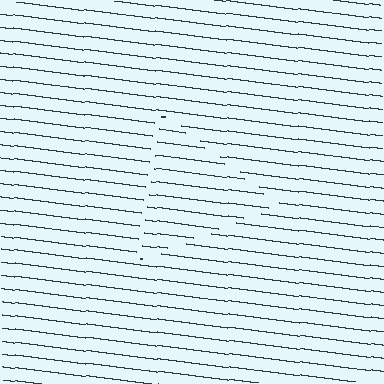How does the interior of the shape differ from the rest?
The interior of the shape contains the same grating, shifted by half a period — the contour is defined by the phase discontinuity where line-ends from the inner and outer gratings abut.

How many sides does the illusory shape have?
3 sides — the line-ends trace a triangle.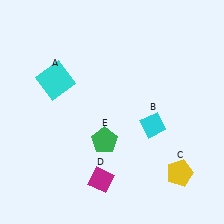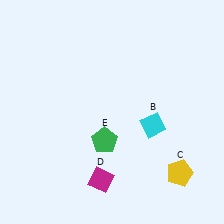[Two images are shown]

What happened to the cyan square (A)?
The cyan square (A) was removed in Image 2. It was in the top-left area of Image 1.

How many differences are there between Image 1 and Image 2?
There is 1 difference between the two images.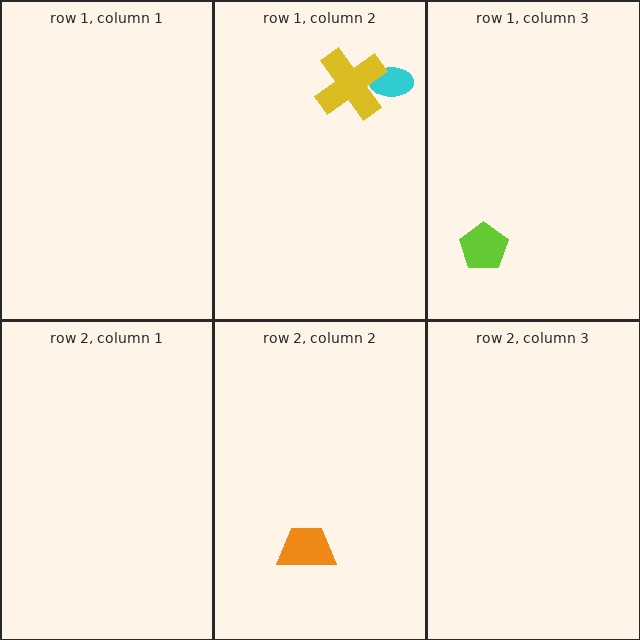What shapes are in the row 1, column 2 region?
The cyan ellipse, the yellow cross.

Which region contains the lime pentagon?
The row 1, column 3 region.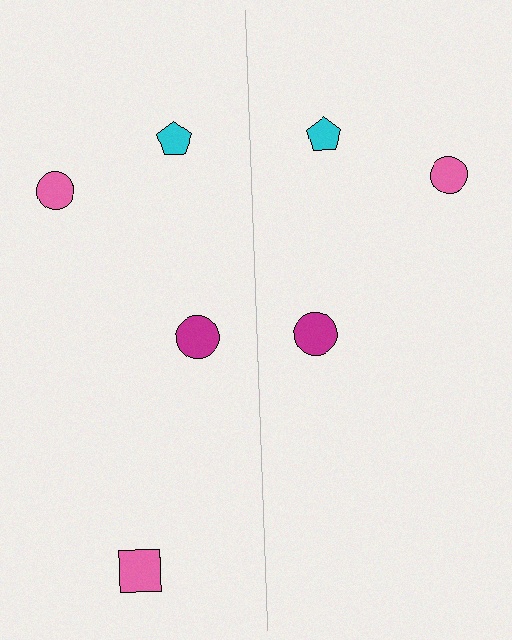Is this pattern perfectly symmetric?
No, the pattern is not perfectly symmetric. A pink square is missing from the right side.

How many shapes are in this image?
There are 7 shapes in this image.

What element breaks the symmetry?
A pink square is missing from the right side.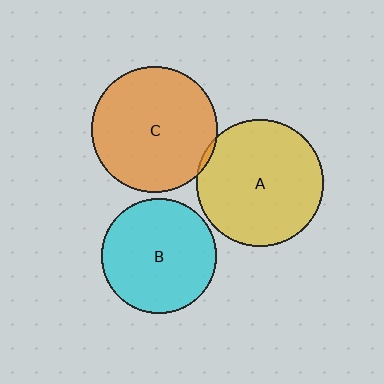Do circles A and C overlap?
Yes.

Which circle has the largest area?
Circle A (yellow).